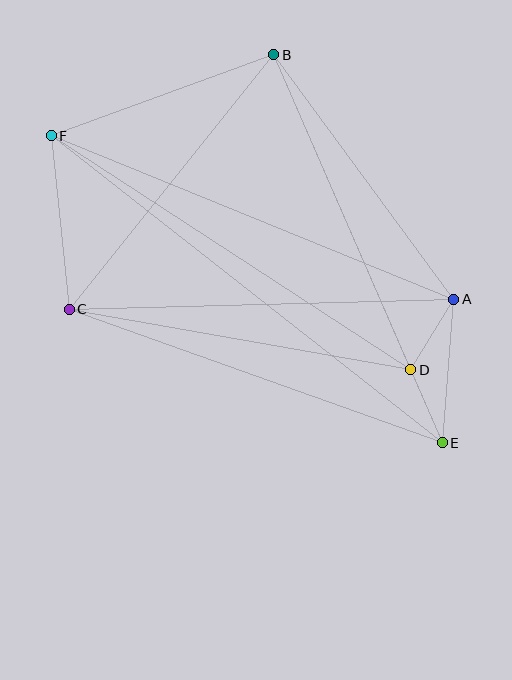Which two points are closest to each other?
Points D and E are closest to each other.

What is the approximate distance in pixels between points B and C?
The distance between B and C is approximately 326 pixels.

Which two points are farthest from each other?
Points E and F are farthest from each other.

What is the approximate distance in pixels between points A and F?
The distance between A and F is approximately 435 pixels.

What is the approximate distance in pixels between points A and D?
The distance between A and D is approximately 83 pixels.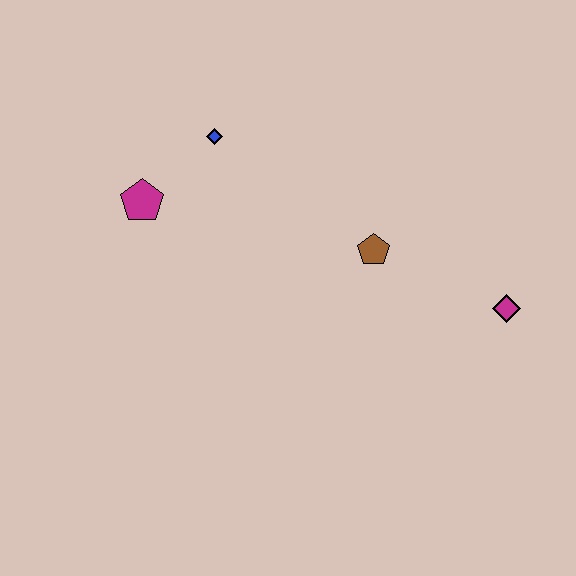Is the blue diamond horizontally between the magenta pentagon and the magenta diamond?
Yes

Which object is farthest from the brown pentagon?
The magenta pentagon is farthest from the brown pentagon.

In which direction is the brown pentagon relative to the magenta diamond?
The brown pentagon is to the left of the magenta diamond.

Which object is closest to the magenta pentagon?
The blue diamond is closest to the magenta pentagon.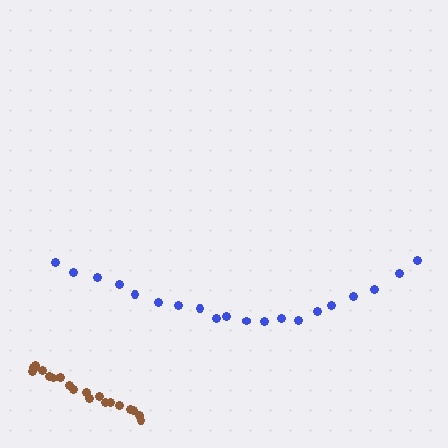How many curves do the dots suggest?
There are 2 distinct paths.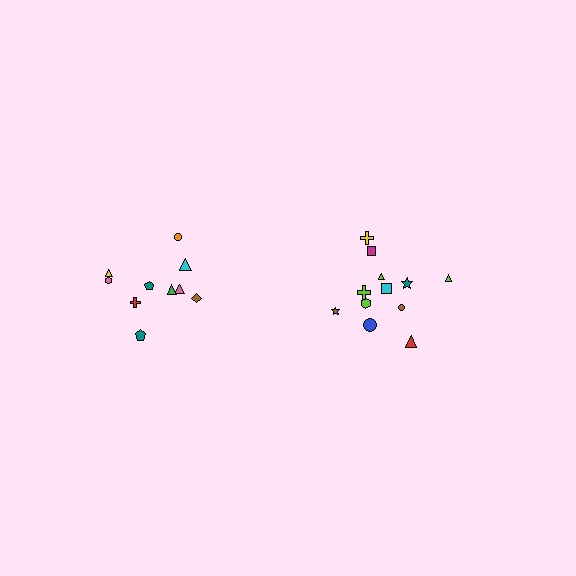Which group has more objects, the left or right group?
The right group.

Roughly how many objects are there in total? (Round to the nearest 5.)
Roughly 20 objects in total.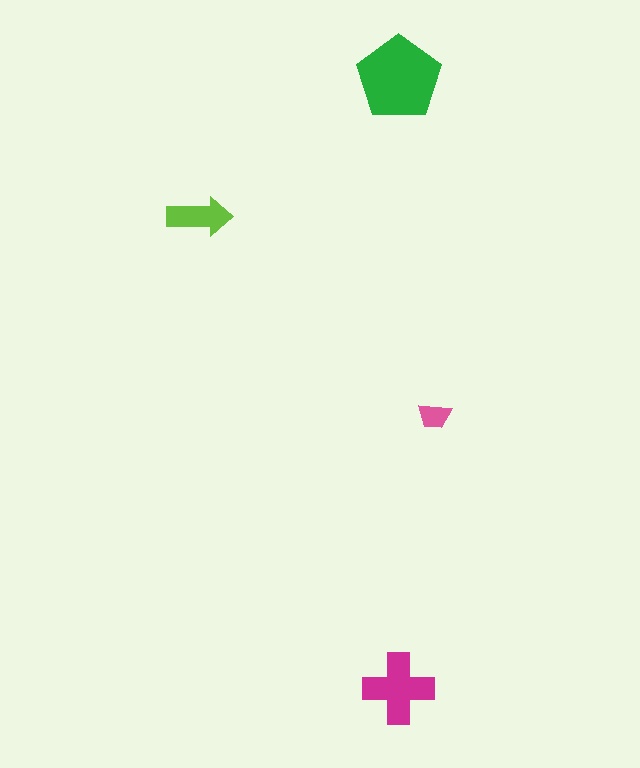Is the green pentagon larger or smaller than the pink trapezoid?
Larger.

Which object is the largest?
The green pentagon.